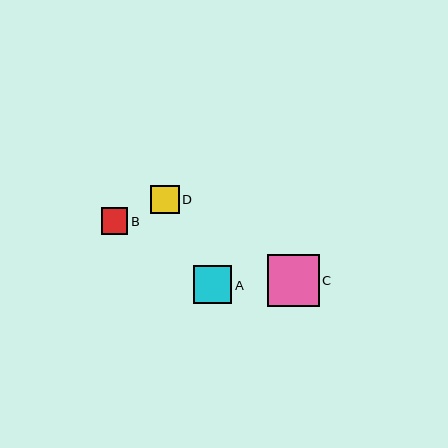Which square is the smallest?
Square B is the smallest with a size of approximately 26 pixels.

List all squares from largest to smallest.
From largest to smallest: C, A, D, B.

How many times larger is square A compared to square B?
Square A is approximately 1.5 times the size of square B.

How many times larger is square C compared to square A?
Square C is approximately 1.3 times the size of square A.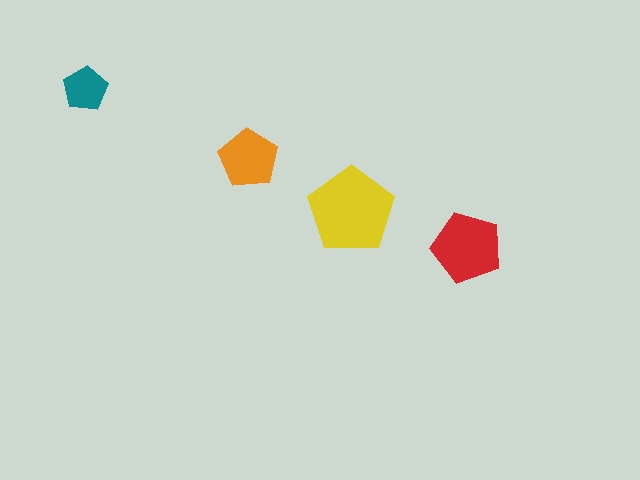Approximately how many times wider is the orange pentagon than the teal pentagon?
About 1.5 times wider.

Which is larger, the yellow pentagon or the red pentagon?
The yellow one.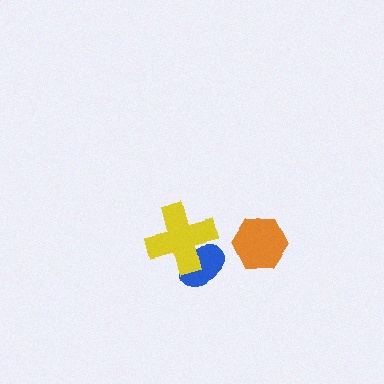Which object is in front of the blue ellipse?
The yellow cross is in front of the blue ellipse.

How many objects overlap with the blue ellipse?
1 object overlaps with the blue ellipse.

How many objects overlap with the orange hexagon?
0 objects overlap with the orange hexagon.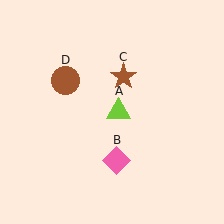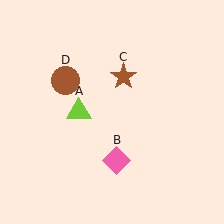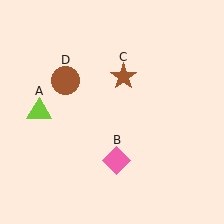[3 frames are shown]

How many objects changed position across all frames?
1 object changed position: lime triangle (object A).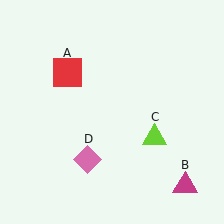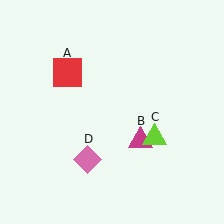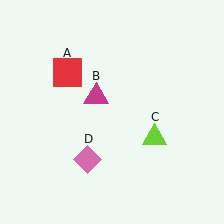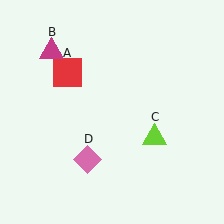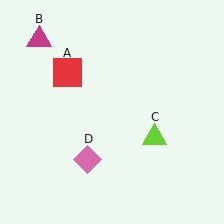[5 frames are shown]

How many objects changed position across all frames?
1 object changed position: magenta triangle (object B).